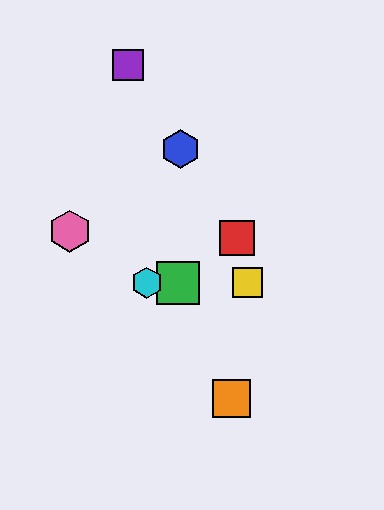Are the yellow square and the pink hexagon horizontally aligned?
No, the yellow square is at y≈283 and the pink hexagon is at y≈231.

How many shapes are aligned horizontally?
3 shapes (the green square, the yellow square, the cyan hexagon) are aligned horizontally.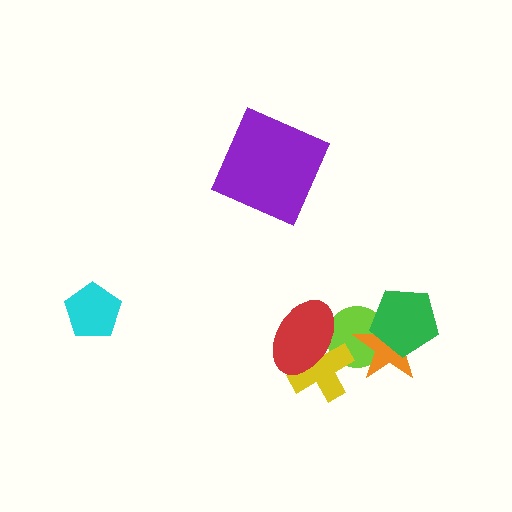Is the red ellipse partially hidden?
No, no other shape covers it.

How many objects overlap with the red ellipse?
2 objects overlap with the red ellipse.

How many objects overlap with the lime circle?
4 objects overlap with the lime circle.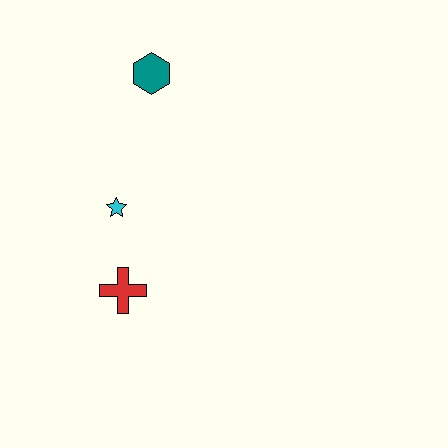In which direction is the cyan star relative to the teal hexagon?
The cyan star is below the teal hexagon.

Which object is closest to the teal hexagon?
The cyan star is closest to the teal hexagon.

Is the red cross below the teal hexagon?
Yes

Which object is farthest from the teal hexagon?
The red cross is farthest from the teal hexagon.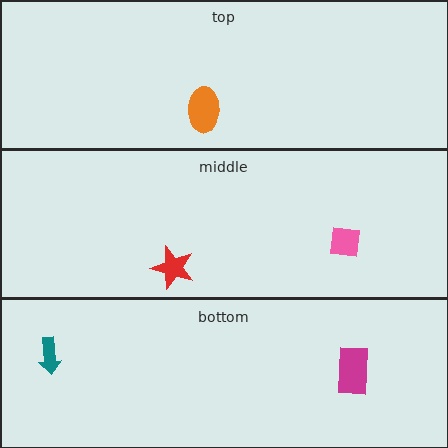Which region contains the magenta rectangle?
The bottom region.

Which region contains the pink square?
The middle region.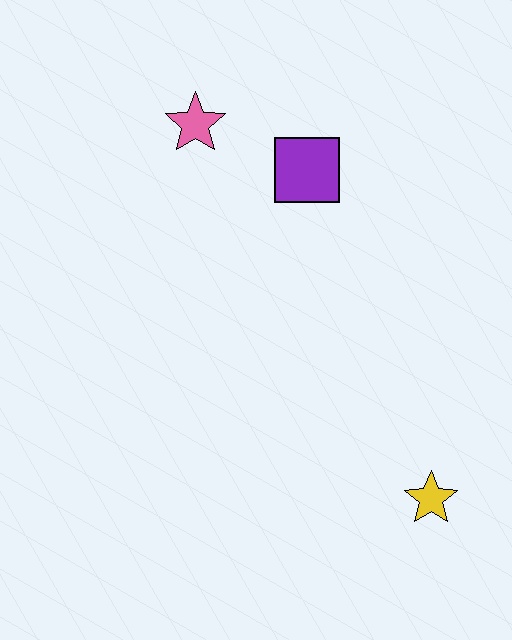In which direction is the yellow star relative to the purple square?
The yellow star is below the purple square.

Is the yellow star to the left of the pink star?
No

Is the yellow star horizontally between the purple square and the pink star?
No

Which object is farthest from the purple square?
The yellow star is farthest from the purple square.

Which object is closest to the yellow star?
The purple square is closest to the yellow star.